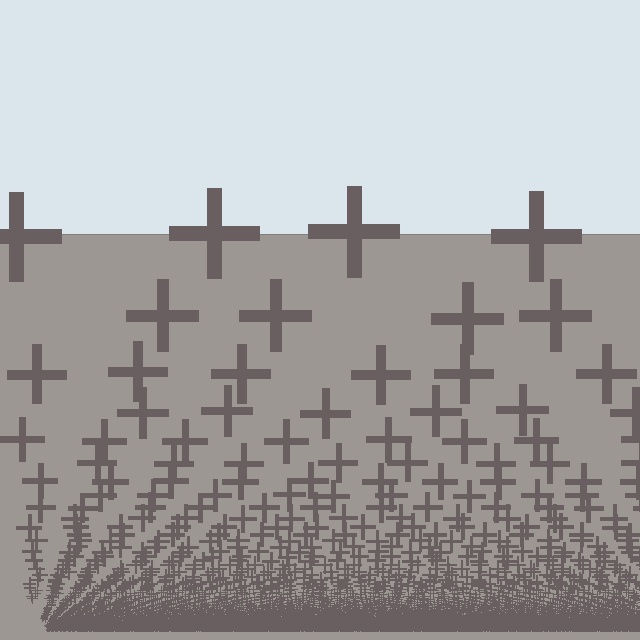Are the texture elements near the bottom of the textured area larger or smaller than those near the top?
Smaller. The gradient is inverted — elements near the bottom are smaller and denser.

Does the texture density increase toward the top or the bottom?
Density increases toward the bottom.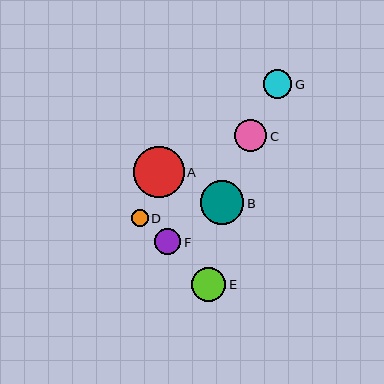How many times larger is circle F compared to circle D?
Circle F is approximately 1.6 times the size of circle D.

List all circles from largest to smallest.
From largest to smallest: A, B, E, C, G, F, D.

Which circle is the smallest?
Circle D is the smallest with a size of approximately 16 pixels.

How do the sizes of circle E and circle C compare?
Circle E and circle C are approximately the same size.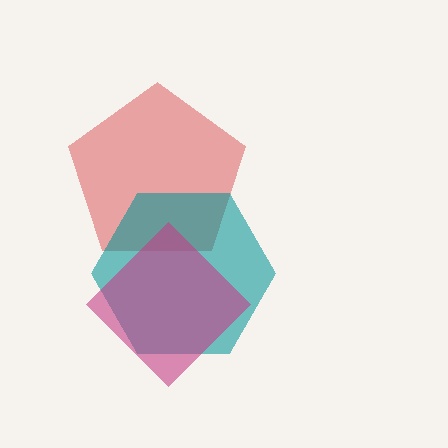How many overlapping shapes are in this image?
There are 3 overlapping shapes in the image.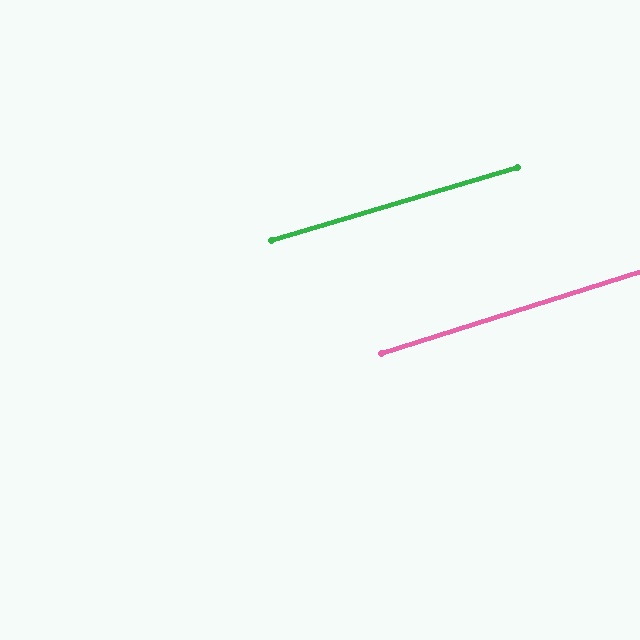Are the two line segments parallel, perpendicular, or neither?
Parallel — their directions differ by only 1.2°.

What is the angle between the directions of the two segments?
Approximately 1 degree.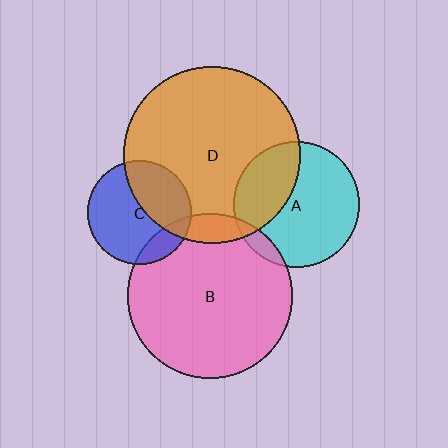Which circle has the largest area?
Circle D (orange).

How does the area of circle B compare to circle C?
Approximately 2.5 times.